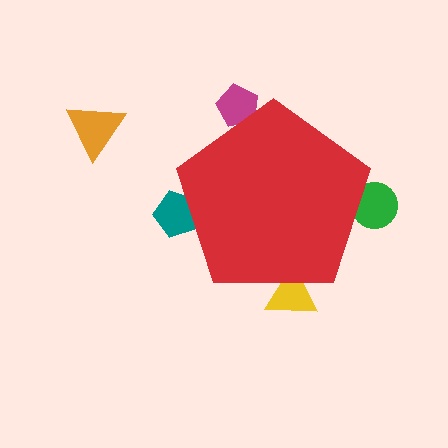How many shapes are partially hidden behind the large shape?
4 shapes are partially hidden.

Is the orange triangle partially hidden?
No, the orange triangle is fully visible.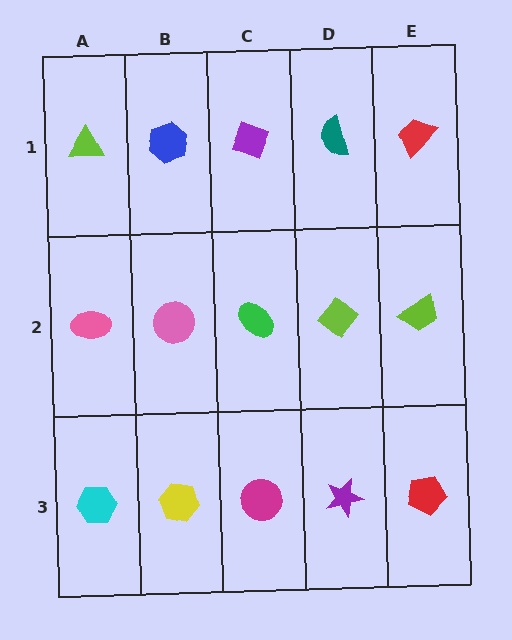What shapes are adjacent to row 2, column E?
A red trapezoid (row 1, column E), a red pentagon (row 3, column E), a lime diamond (row 2, column D).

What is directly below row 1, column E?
A lime trapezoid.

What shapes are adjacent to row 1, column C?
A green ellipse (row 2, column C), a blue hexagon (row 1, column B), a teal semicircle (row 1, column D).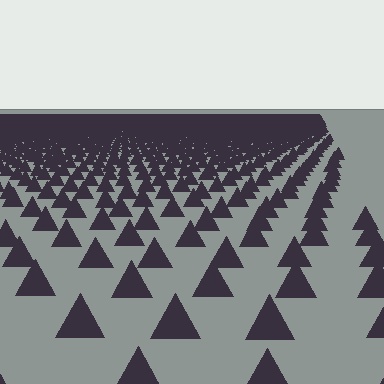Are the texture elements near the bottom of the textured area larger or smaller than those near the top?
Larger. Near the bottom, elements are closer to the viewer and appear at a bigger on-screen size.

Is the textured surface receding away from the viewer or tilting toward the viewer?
The surface is receding away from the viewer. Texture elements get smaller and denser toward the top.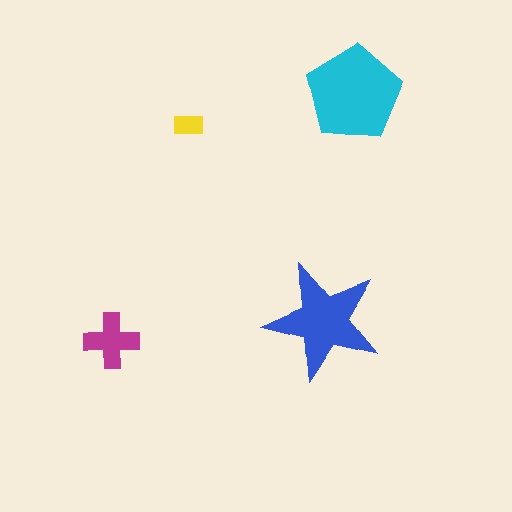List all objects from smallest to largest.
The yellow rectangle, the magenta cross, the blue star, the cyan pentagon.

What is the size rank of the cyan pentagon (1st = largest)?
1st.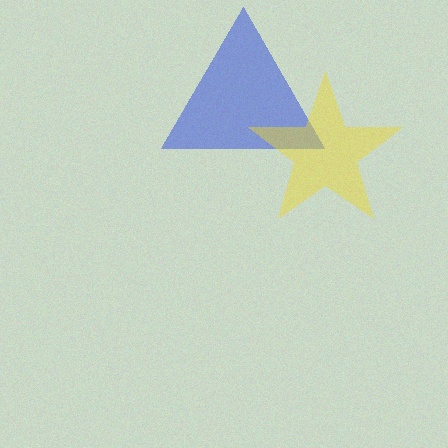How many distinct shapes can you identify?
There are 2 distinct shapes: a blue triangle, a yellow star.